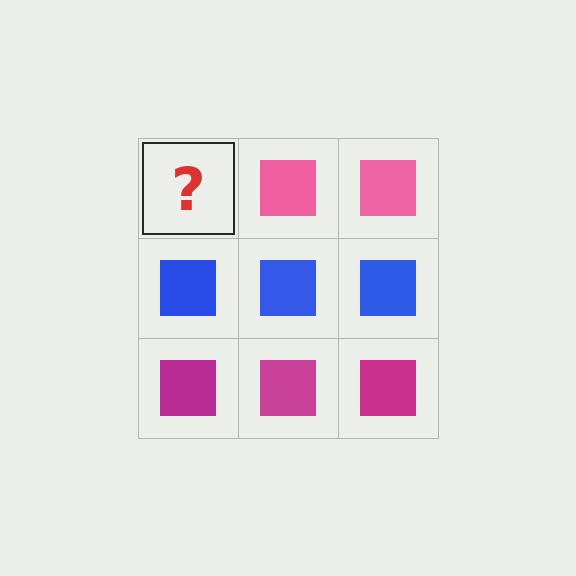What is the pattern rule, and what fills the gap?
The rule is that each row has a consistent color. The gap should be filled with a pink square.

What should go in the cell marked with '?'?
The missing cell should contain a pink square.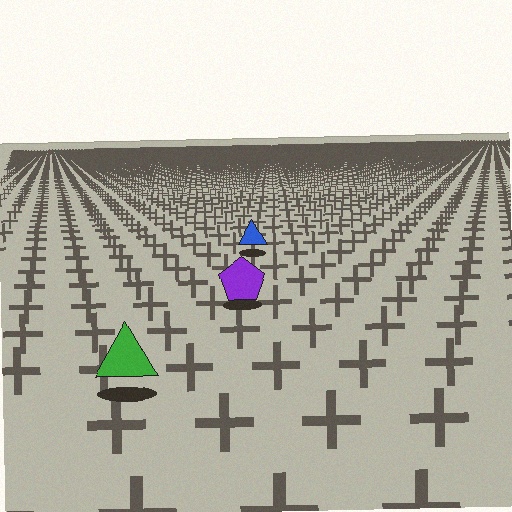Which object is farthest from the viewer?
The blue triangle is farthest from the viewer. It appears smaller and the ground texture around it is denser.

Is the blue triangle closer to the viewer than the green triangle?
No. The green triangle is closer — you can tell from the texture gradient: the ground texture is coarser near it.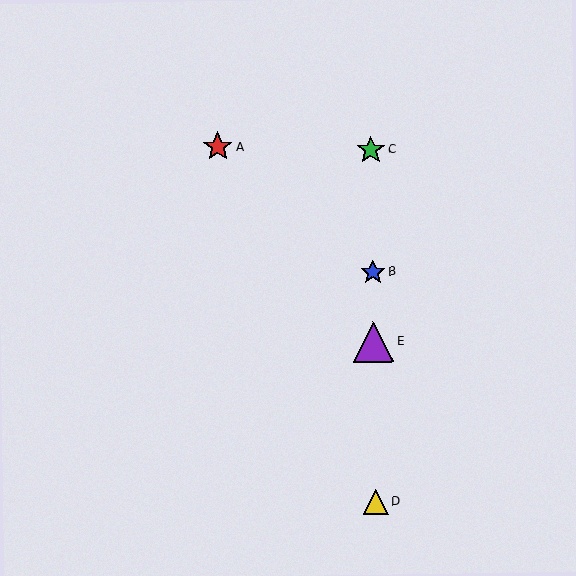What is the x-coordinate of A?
Object A is at x≈218.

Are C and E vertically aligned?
Yes, both are at x≈371.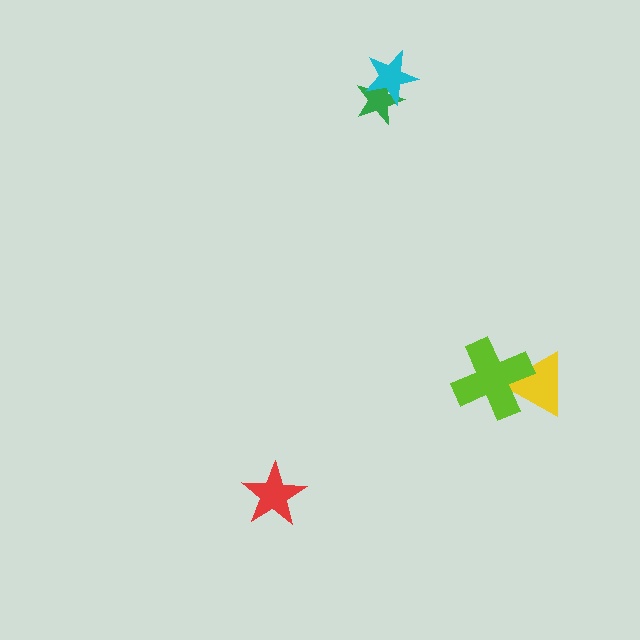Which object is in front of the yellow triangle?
The lime cross is in front of the yellow triangle.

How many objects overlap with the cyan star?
1 object overlaps with the cyan star.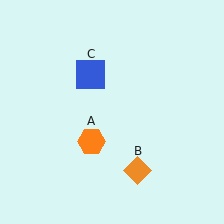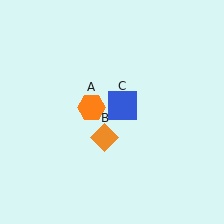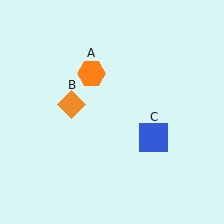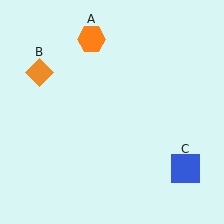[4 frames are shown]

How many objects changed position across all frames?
3 objects changed position: orange hexagon (object A), orange diamond (object B), blue square (object C).